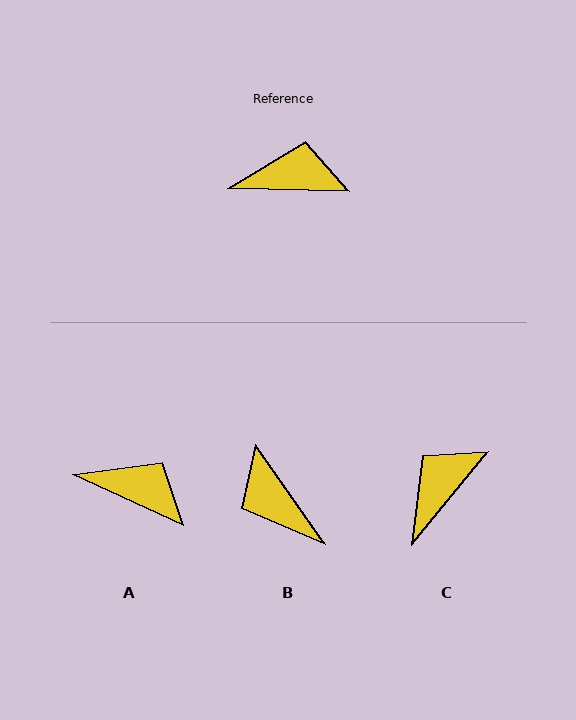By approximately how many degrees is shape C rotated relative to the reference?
Approximately 52 degrees counter-clockwise.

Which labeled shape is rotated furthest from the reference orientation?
B, about 126 degrees away.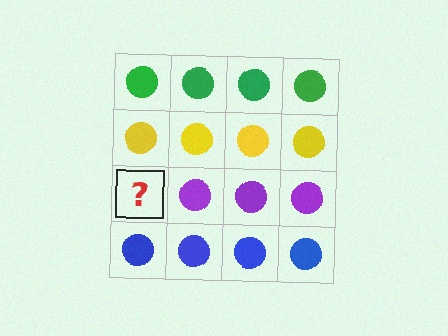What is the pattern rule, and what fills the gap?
The rule is that each row has a consistent color. The gap should be filled with a purple circle.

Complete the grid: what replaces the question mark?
The question mark should be replaced with a purple circle.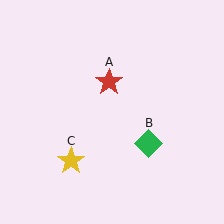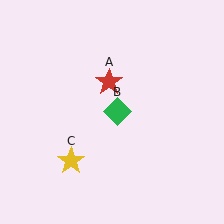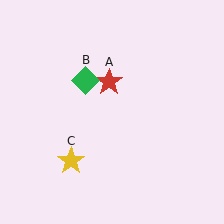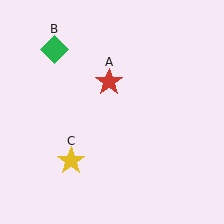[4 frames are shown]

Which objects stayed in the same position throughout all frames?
Red star (object A) and yellow star (object C) remained stationary.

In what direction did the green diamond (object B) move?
The green diamond (object B) moved up and to the left.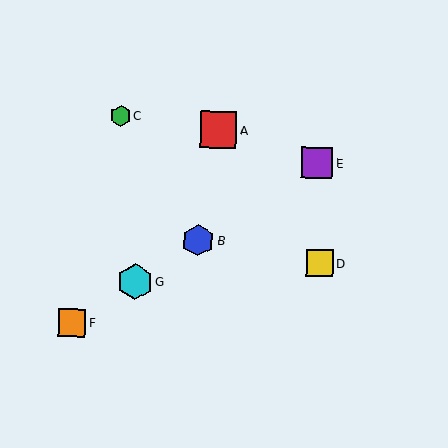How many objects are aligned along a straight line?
4 objects (B, E, F, G) are aligned along a straight line.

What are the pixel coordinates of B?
Object B is at (198, 240).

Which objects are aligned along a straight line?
Objects B, E, F, G are aligned along a straight line.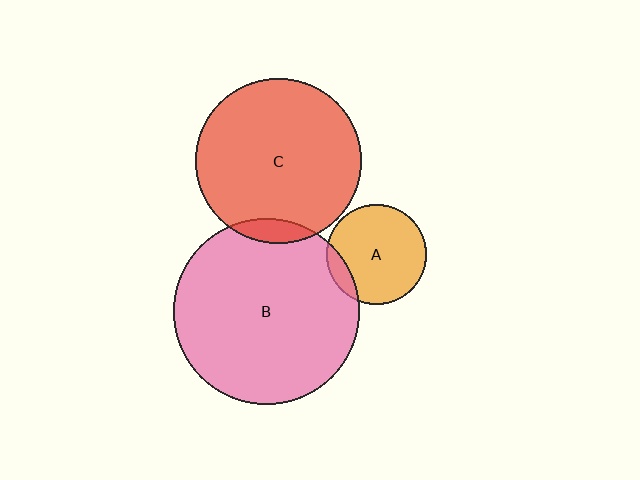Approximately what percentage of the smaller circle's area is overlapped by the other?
Approximately 10%.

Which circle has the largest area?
Circle B (pink).